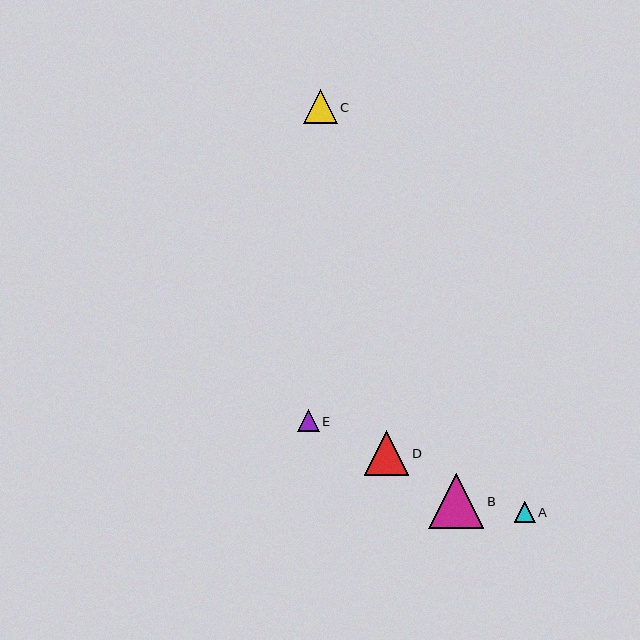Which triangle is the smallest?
Triangle A is the smallest with a size of approximately 21 pixels.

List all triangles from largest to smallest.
From largest to smallest: B, D, C, E, A.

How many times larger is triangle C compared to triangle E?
Triangle C is approximately 1.5 times the size of triangle E.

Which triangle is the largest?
Triangle B is the largest with a size of approximately 55 pixels.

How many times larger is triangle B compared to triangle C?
Triangle B is approximately 1.6 times the size of triangle C.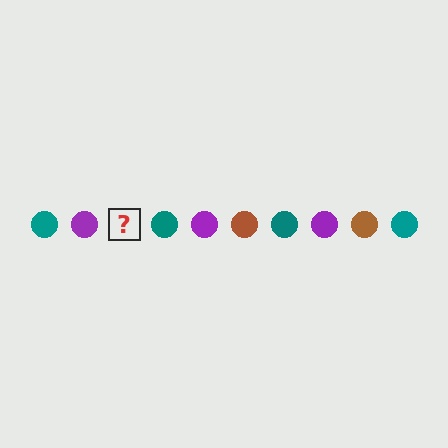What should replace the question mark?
The question mark should be replaced with a brown circle.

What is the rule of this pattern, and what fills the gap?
The rule is that the pattern cycles through teal, purple, brown circles. The gap should be filled with a brown circle.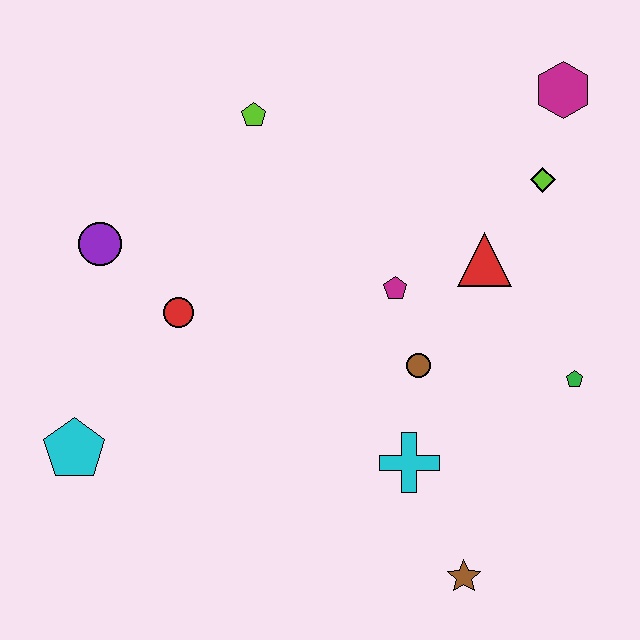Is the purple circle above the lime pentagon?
No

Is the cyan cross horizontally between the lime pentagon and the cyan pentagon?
No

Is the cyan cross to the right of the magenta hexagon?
No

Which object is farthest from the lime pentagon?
The brown star is farthest from the lime pentagon.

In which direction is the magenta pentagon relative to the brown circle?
The magenta pentagon is above the brown circle.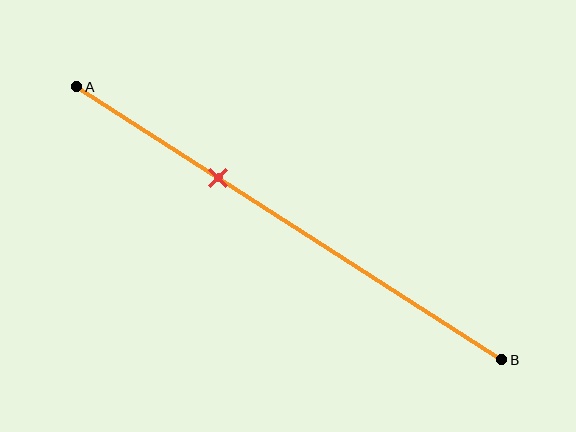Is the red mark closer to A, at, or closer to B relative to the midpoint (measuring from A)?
The red mark is closer to point A than the midpoint of segment AB.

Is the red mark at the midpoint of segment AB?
No, the mark is at about 35% from A, not at the 50% midpoint.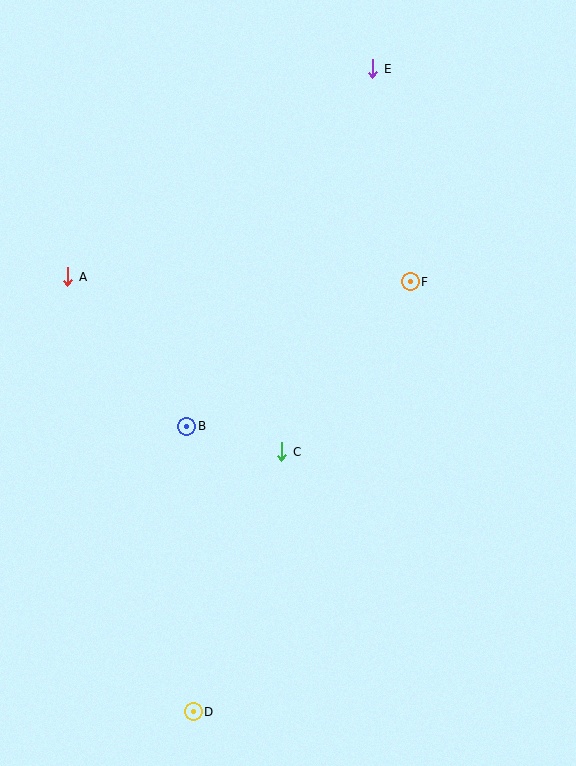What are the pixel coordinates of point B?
Point B is at (187, 426).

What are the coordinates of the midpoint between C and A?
The midpoint between C and A is at (175, 364).